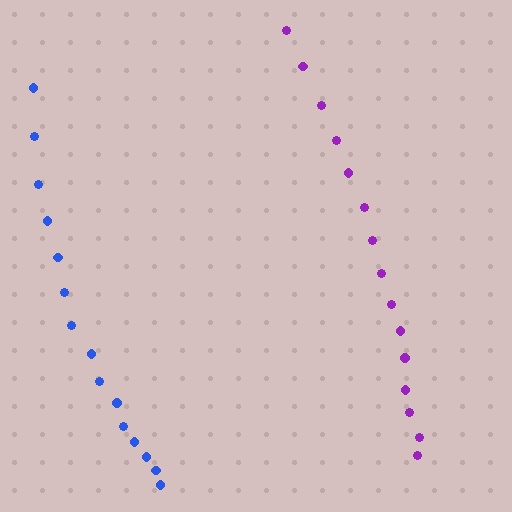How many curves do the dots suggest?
There are 2 distinct paths.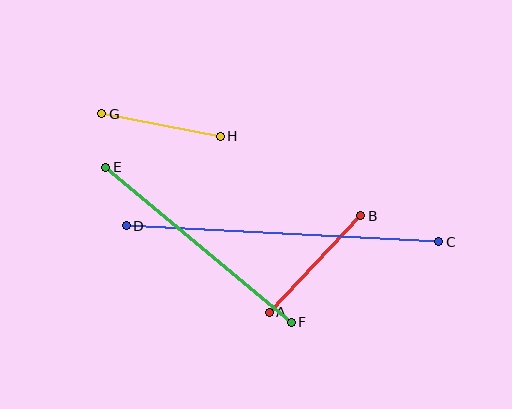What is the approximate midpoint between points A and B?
The midpoint is at approximately (315, 264) pixels.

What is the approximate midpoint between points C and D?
The midpoint is at approximately (282, 234) pixels.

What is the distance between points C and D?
The distance is approximately 313 pixels.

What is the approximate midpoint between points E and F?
The midpoint is at approximately (198, 245) pixels.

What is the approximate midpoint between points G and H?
The midpoint is at approximately (161, 125) pixels.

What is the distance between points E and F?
The distance is approximately 242 pixels.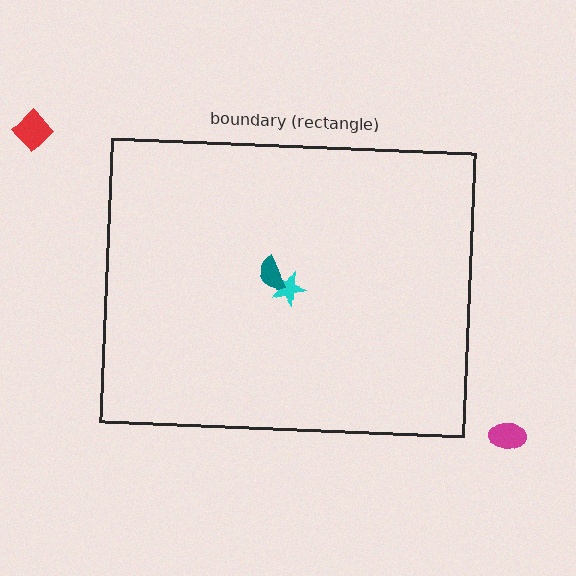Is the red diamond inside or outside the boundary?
Outside.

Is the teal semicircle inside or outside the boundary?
Inside.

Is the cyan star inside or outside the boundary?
Inside.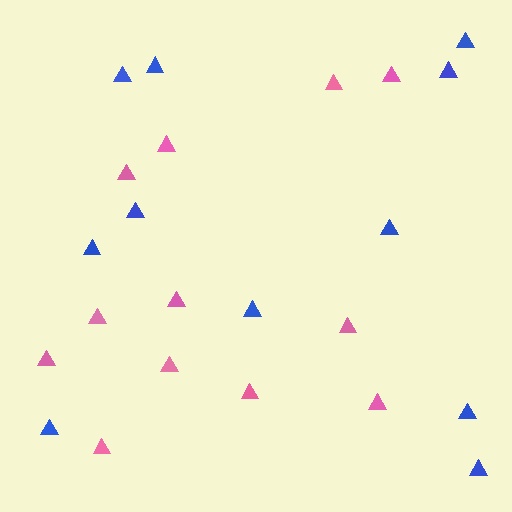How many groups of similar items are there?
There are 2 groups: one group of pink triangles (12) and one group of blue triangles (11).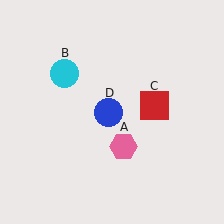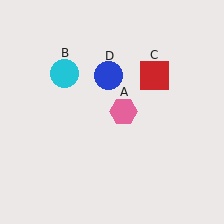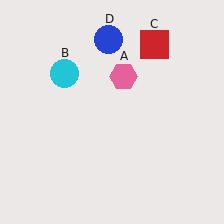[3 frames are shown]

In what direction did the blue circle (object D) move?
The blue circle (object D) moved up.